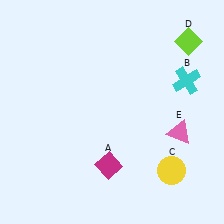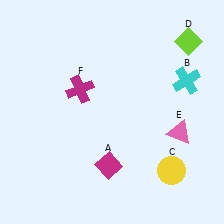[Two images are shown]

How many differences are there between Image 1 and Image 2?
There is 1 difference between the two images.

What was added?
A magenta cross (F) was added in Image 2.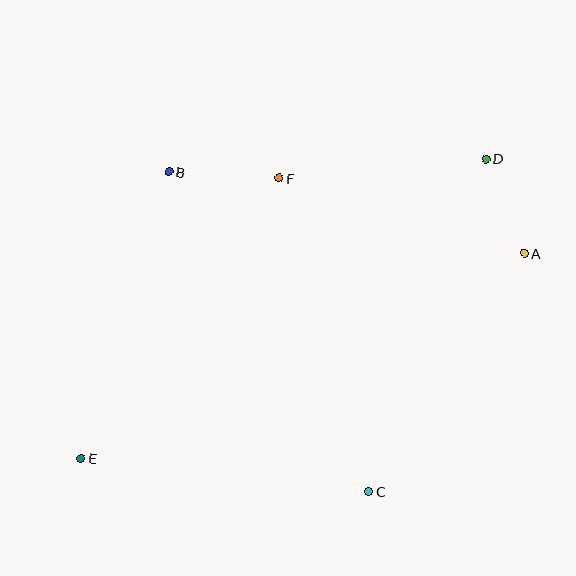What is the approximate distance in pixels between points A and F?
The distance between A and F is approximately 257 pixels.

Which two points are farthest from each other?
Points D and E are farthest from each other.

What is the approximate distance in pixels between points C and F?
The distance between C and F is approximately 326 pixels.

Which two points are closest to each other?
Points A and D are closest to each other.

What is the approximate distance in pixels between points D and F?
The distance between D and F is approximately 208 pixels.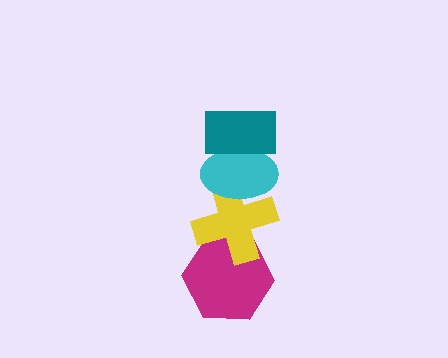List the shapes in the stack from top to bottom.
From top to bottom: the teal rectangle, the cyan ellipse, the yellow cross, the magenta hexagon.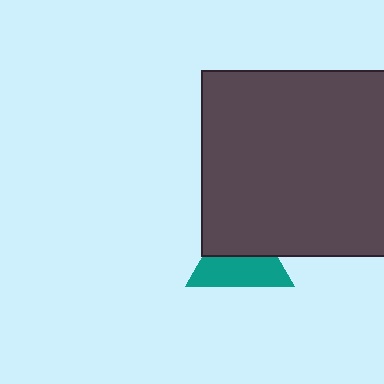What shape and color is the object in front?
The object in front is a dark gray square.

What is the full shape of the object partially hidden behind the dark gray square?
The partially hidden object is a teal triangle.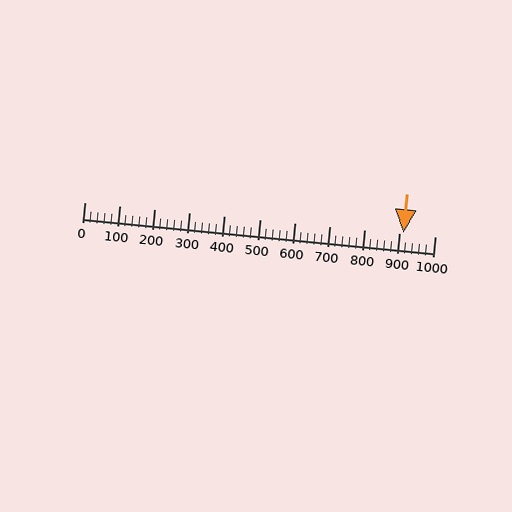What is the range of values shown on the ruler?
The ruler shows values from 0 to 1000.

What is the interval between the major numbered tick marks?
The major tick marks are spaced 100 units apart.